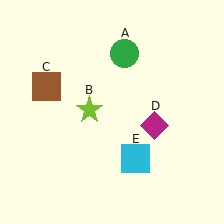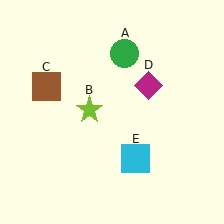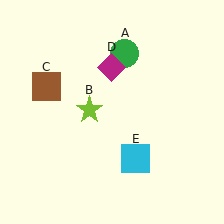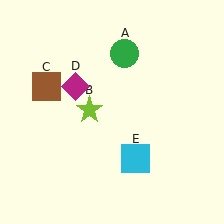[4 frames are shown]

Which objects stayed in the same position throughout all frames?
Green circle (object A) and lime star (object B) and brown square (object C) and cyan square (object E) remained stationary.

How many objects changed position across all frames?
1 object changed position: magenta diamond (object D).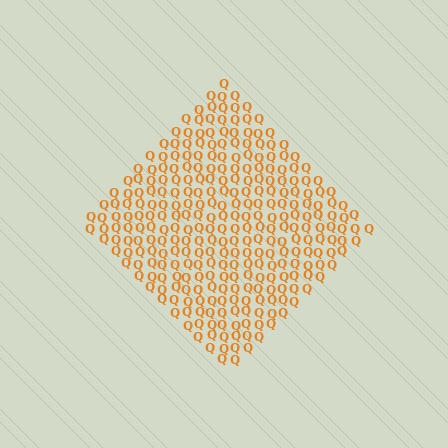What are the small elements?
The small elements are letter Q's.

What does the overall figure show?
The overall figure shows a diamond.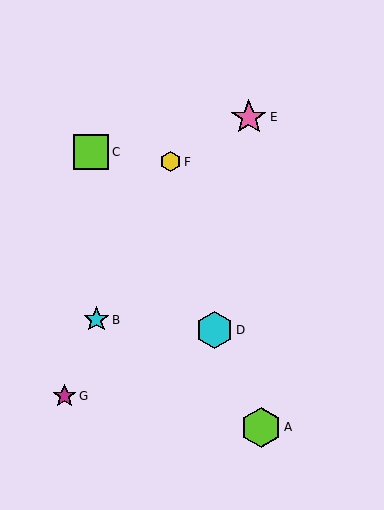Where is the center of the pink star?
The center of the pink star is at (249, 117).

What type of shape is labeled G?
Shape G is a magenta star.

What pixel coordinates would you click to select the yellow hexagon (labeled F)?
Click at (171, 162) to select the yellow hexagon F.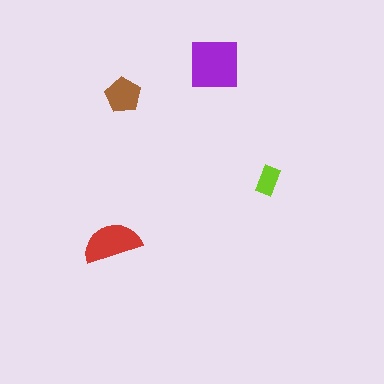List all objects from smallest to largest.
The lime rectangle, the brown pentagon, the red semicircle, the purple square.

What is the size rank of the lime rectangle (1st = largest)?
4th.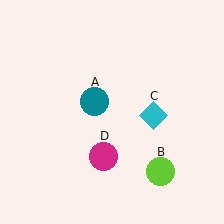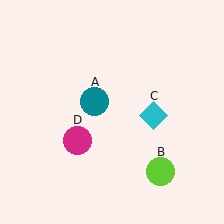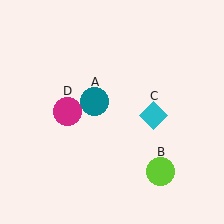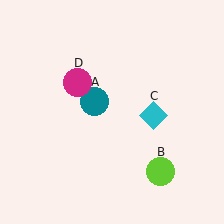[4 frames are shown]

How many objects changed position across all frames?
1 object changed position: magenta circle (object D).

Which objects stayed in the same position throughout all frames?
Teal circle (object A) and lime circle (object B) and cyan diamond (object C) remained stationary.